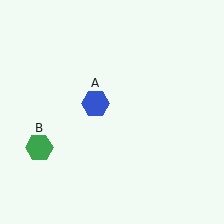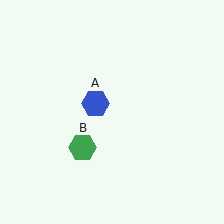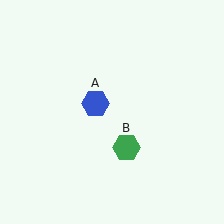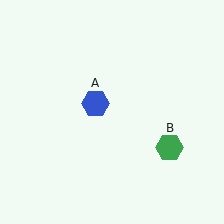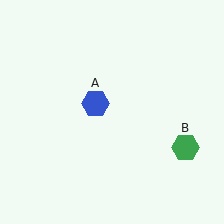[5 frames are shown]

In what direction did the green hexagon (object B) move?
The green hexagon (object B) moved right.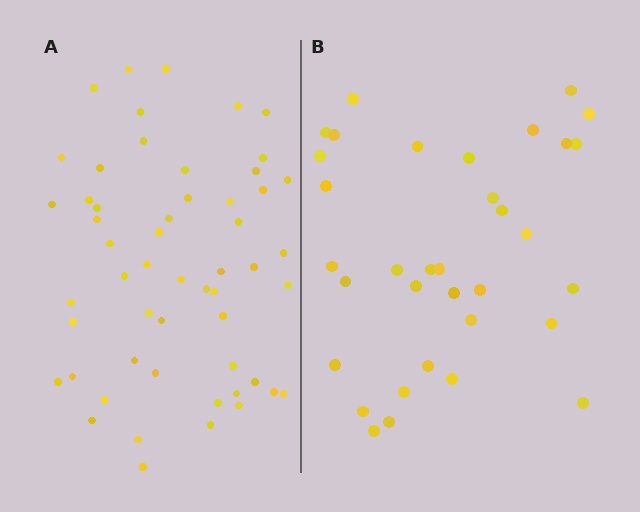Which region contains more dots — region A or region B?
Region A (the left region) has more dots.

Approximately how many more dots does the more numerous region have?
Region A has approximately 20 more dots than region B.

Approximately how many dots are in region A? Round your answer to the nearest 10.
About 50 dots. (The exact count is 54, which rounds to 50.)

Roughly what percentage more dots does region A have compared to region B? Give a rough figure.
About 60% more.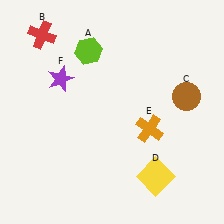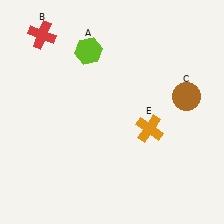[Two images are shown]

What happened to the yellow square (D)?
The yellow square (D) was removed in Image 2. It was in the bottom-right area of Image 1.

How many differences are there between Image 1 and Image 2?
There are 2 differences between the two images.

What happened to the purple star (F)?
The purple star (F) was removed in Image 2. It was in the top-left area of Image 1.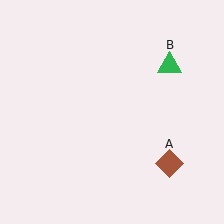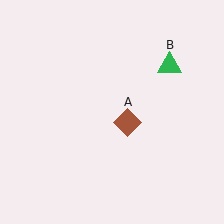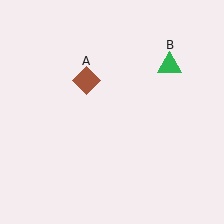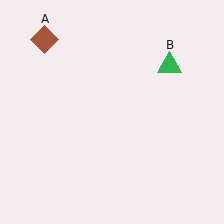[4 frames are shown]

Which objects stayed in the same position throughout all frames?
Green triangle (object B) remained stationary.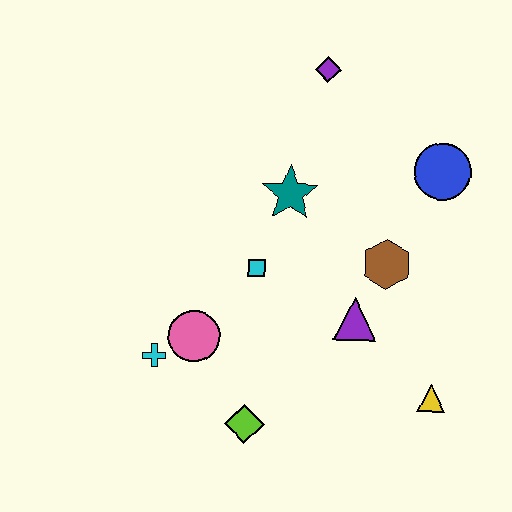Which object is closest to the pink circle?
The cyan cross is closest to the pink circle.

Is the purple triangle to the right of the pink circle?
Yes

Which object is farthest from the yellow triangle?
The purple diamond is farthest from the yellow triangle.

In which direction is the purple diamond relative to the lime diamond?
The purple diamond is above the lime diamond.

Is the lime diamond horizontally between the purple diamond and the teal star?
No